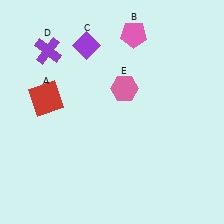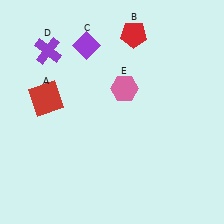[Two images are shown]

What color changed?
The pentagon (B) changed from pink in Image 1 to red in Image 2.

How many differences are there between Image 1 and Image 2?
There is 1 difference between the two images.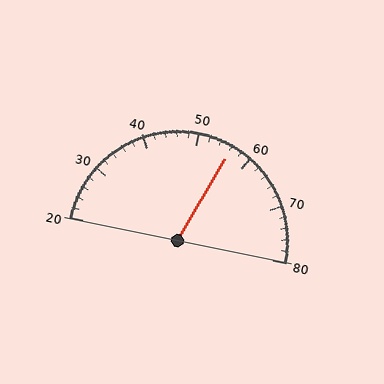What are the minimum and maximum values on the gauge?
The gauge ranges from 20 to 80.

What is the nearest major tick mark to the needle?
The nearest major tick mark is 60.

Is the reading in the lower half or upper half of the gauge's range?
The reading is in the upper half of the range (20 to 80).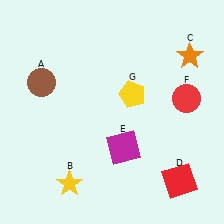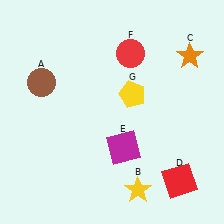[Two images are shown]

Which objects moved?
The objects that moved are: the yellow star (B), the red circle (F).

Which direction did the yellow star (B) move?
The yellow star (B) moved right.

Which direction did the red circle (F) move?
The red circle (F) moved left.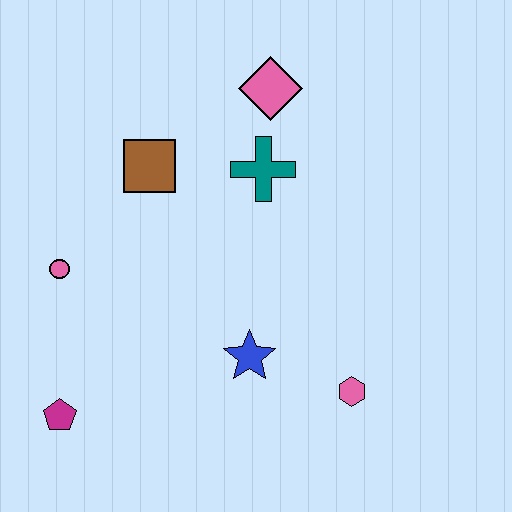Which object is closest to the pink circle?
The brown square is closest to the pink circle.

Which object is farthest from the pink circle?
The pink hexagon is farthest from the pink circle.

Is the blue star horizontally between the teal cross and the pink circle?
Yes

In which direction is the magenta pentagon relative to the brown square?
The magenta pentagon is below the brown square.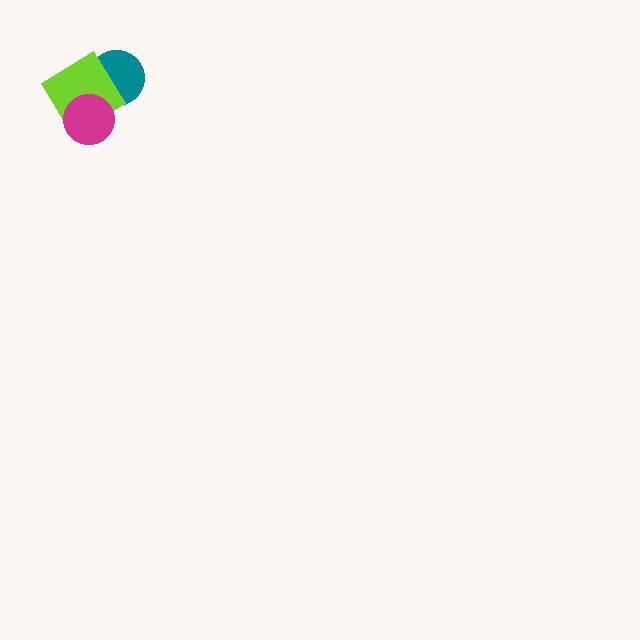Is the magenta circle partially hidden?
No, no other shape covers it.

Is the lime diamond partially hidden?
Yes, it is partially covered by another shape.